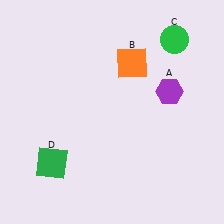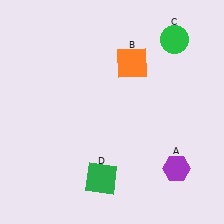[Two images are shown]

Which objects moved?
The objects that moved are: the purple hexagon (A), the green square (D).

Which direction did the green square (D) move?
The green square (D) moved right.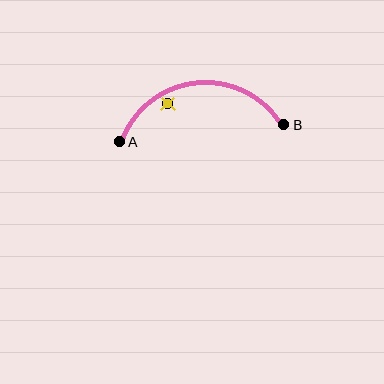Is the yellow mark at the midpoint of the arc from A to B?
No — the yellow mark does not lie on the arc at all. It sits slightly inside the curve.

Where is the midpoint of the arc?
The arc midpoint is the point on the curve farthest from the straight line joining A and B. It sits above that line.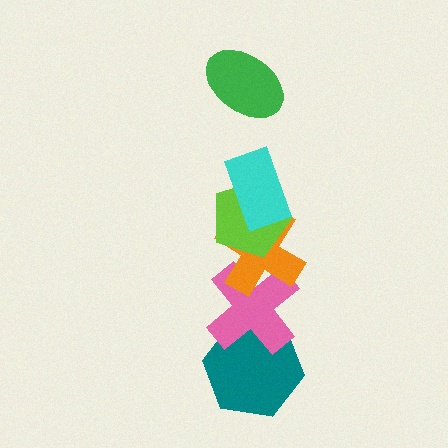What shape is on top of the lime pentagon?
The cyan rectangle is on top of the lime pentagon.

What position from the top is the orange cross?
The orange cross is 4th from the top.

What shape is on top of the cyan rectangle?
The green ellipse is on top of the cyan rectangle.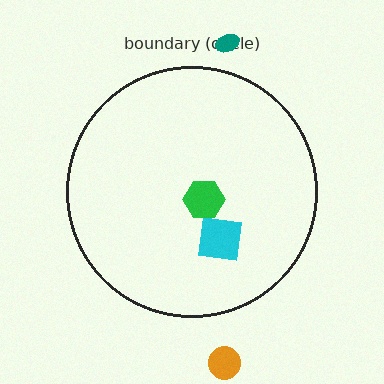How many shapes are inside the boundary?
2 inside, 2 outside.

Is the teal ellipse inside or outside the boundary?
Outside.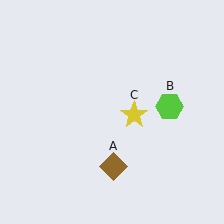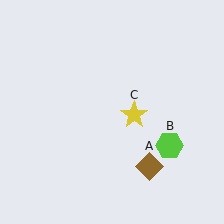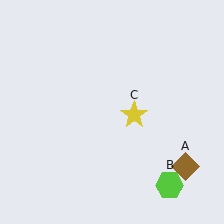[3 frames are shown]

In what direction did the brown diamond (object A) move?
The brown diamond (object A) moved right.